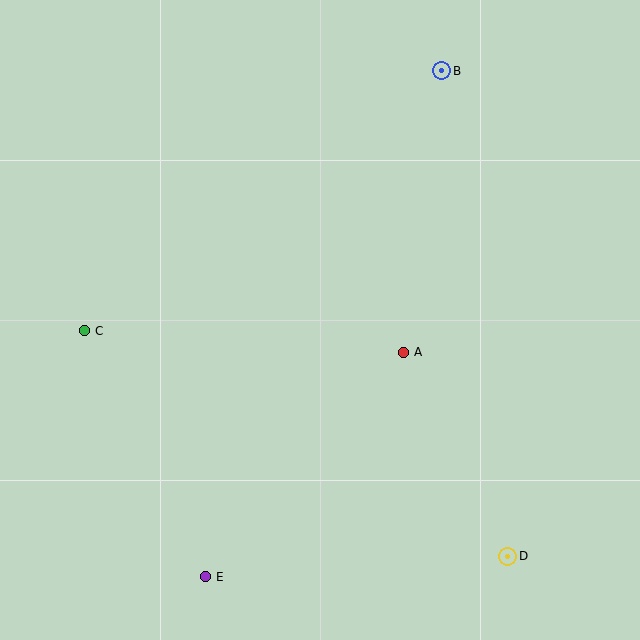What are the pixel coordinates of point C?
Point C is at (84, 331).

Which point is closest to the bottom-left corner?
Point E is closest to the bottom-left corner.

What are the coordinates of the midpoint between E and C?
The midpoint between E and C is at (145, 454).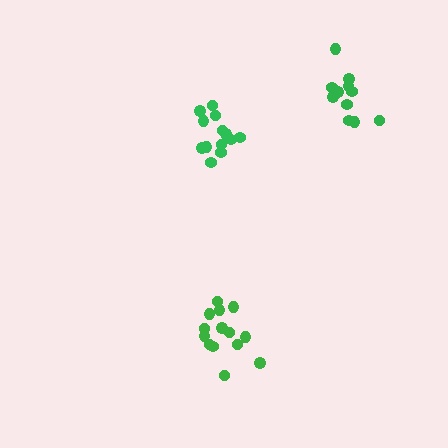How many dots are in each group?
Group 1: 14 dots, Group 2: 11 dots, Group 3: 13 dots (38 total).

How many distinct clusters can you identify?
There are 3 distinct clusters.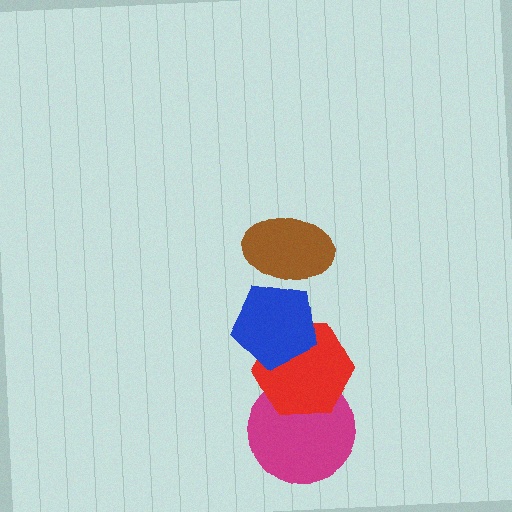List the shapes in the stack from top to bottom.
From top to bottom: the brown ellipse, the blue pentagon, the red hexagon, the magenta circle.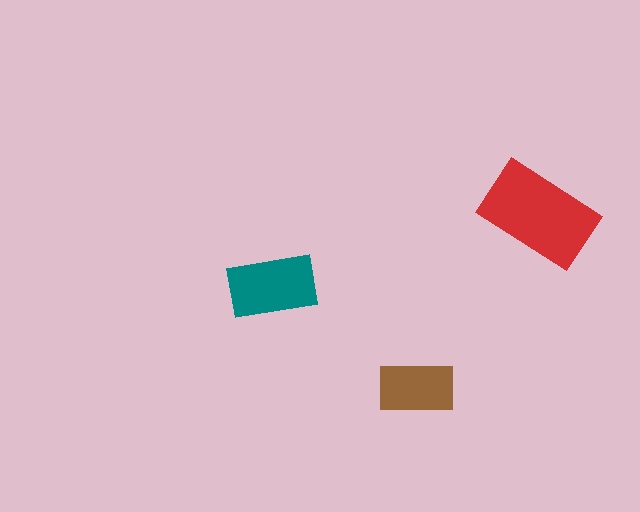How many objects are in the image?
There are 3 objects in the image.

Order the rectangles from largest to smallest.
the red one, the teal one, the brown one.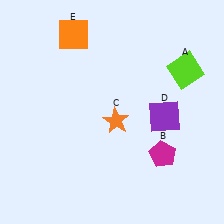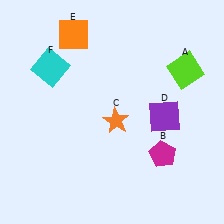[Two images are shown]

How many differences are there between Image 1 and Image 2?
There is 1 difference between the two images.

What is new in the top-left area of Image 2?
A cyan square (F) was added in the top-left area of Image 2.